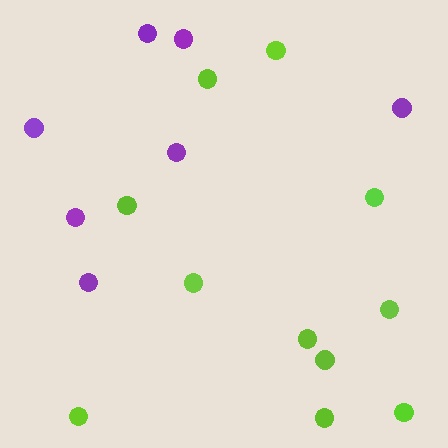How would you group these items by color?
There are 2 groups: one group of purple circles (7) and one group of lime circles (11).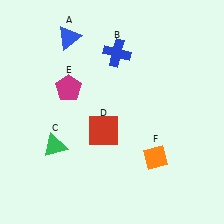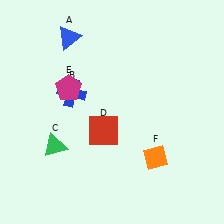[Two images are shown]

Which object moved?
The blue cross (B) moved left.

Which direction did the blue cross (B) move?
The blue cross (B) moved left.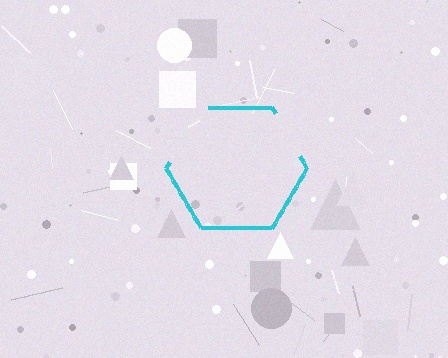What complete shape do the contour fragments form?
The contour fragments form a hexagon.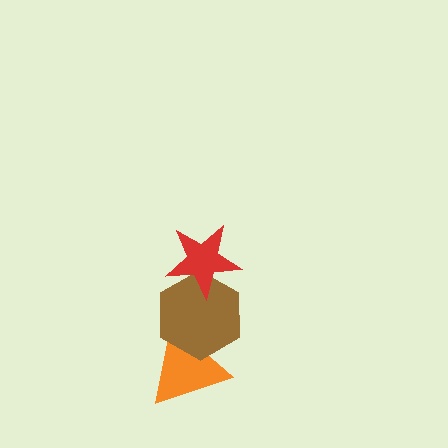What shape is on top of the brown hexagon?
The red star is on top of the brown hexagon.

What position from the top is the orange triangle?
The orange triangle is 3rd from the top.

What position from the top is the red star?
The red star is 1st from the top.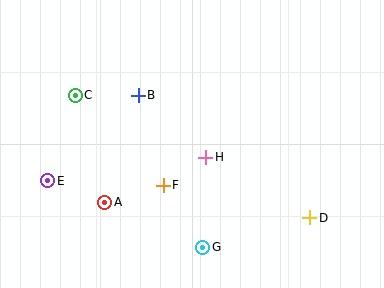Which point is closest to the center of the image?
Point H at (206, 157) is closest to the center.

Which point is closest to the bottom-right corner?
Point D is closest to the bottom-right corner.